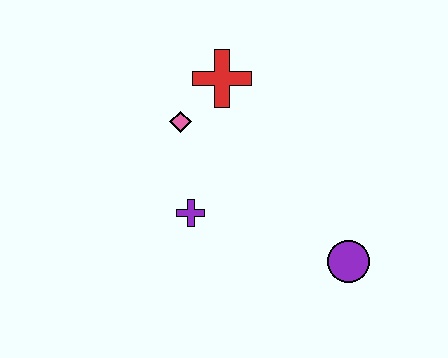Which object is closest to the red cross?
The pink diamond is closest to the red cross.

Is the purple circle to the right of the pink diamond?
Yes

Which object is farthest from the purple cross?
The purple circle is farthest from the purple cross.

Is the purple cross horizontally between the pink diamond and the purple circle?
Yes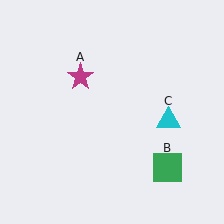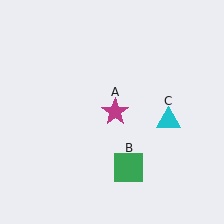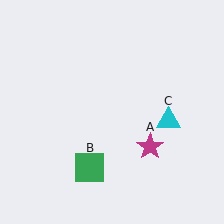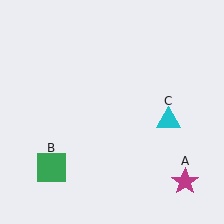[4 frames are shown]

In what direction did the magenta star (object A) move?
The magenta star (object A) moved down and to the right.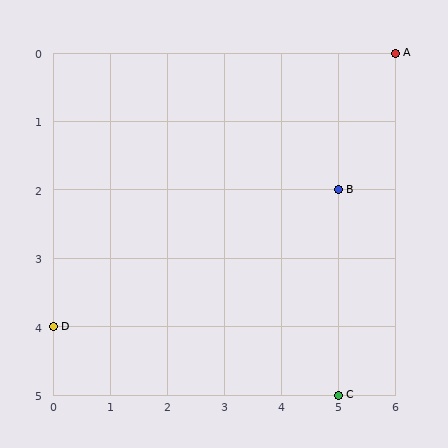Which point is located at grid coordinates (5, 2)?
Point B is at (5, 2).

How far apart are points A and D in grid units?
Points A and D are 6 columns and 4 rows apart (about 7.2 grid units diagonally).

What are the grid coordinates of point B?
Point B is at grid coordinates (5, 2).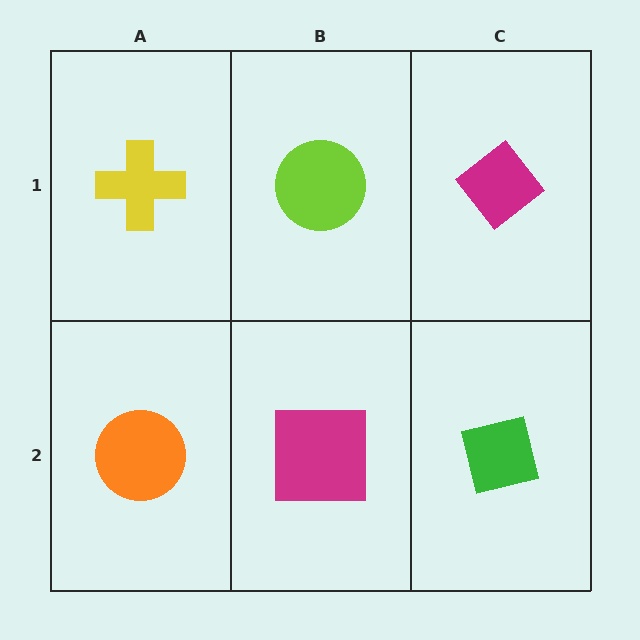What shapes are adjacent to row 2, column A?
A yellow cross (row 1, column A), a magenta square (row 2, column B).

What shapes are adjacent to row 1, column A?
An orange circle (row 2, column A), a lime circle (row 1, column B).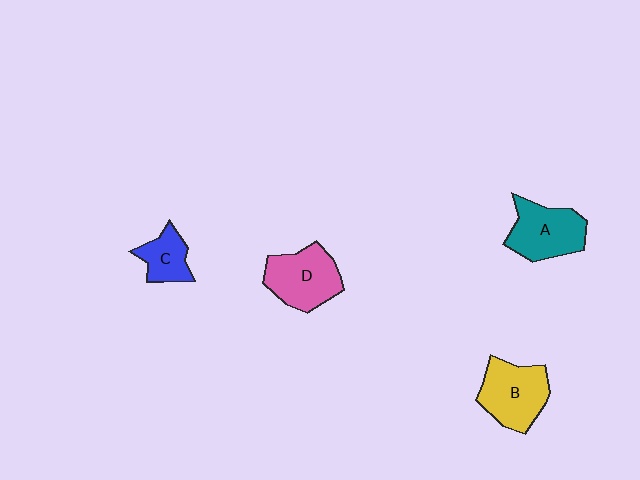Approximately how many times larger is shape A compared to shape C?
Approximately 1.7 times.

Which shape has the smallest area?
Shape C (blue).